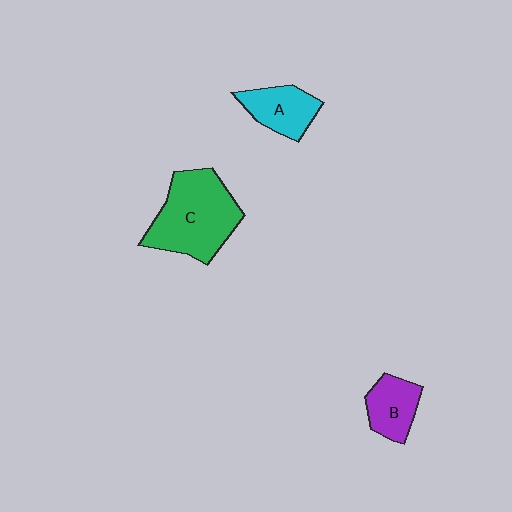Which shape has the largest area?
Shape C (green).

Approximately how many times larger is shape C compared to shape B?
Approximately 2.2 times.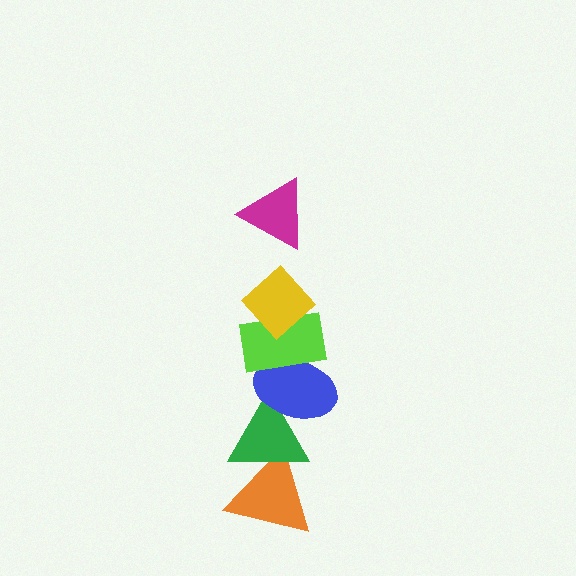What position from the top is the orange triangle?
The orange triangle is 6th from the top.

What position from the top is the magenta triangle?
The magenta triangle is 1st from the top.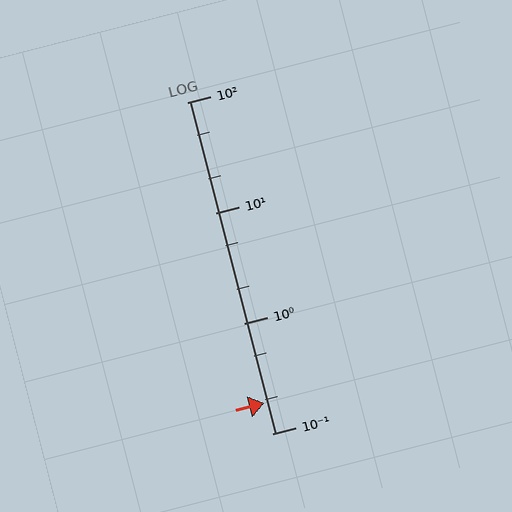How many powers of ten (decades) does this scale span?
The scale spans 3 decades, from 0.1 to 100.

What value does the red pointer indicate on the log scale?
The pointer indicates approximately 0.19.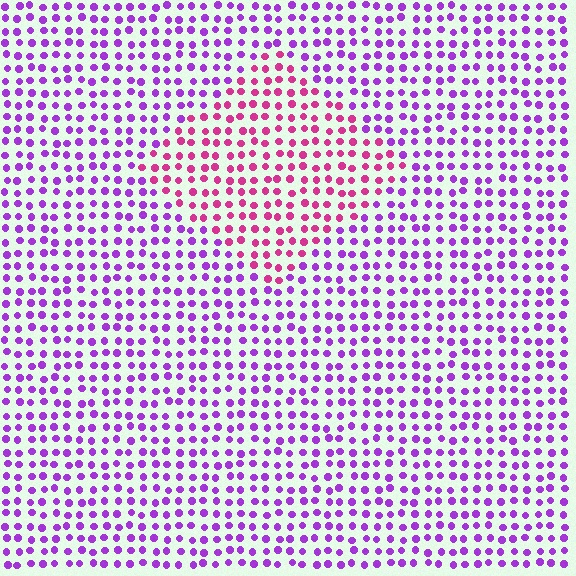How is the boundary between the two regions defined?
The boundary is defined purely by a slight shift in hue (about 43 degrees). Spacing, size, and orientation are identical on both sides.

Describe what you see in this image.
The image is filled with small purple elements in a uniform arrangement. A diamond-shaped region is visible where the elements are tinted to a slightly different hue, forming a subtle color boundary.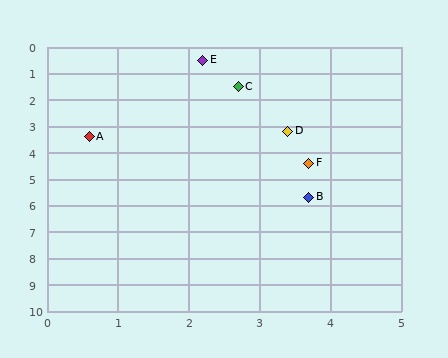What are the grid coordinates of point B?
Point B is at approximately (3.7, 5.7).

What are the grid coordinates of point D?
Point D is at approximately (3.4, 3.2).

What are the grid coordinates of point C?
Point C is at approximately (2.7, 1.5).